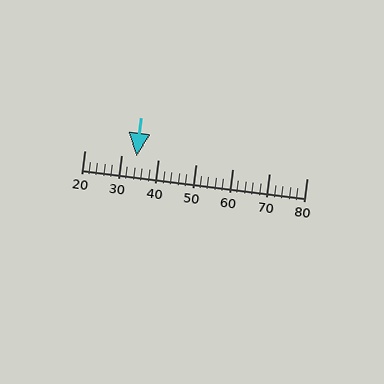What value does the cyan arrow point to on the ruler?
The cyan arrow points to approximately 34.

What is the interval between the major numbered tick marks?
The major tick marks are spaced 10 units apart.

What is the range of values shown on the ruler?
The ruler shows values from 20 to 80.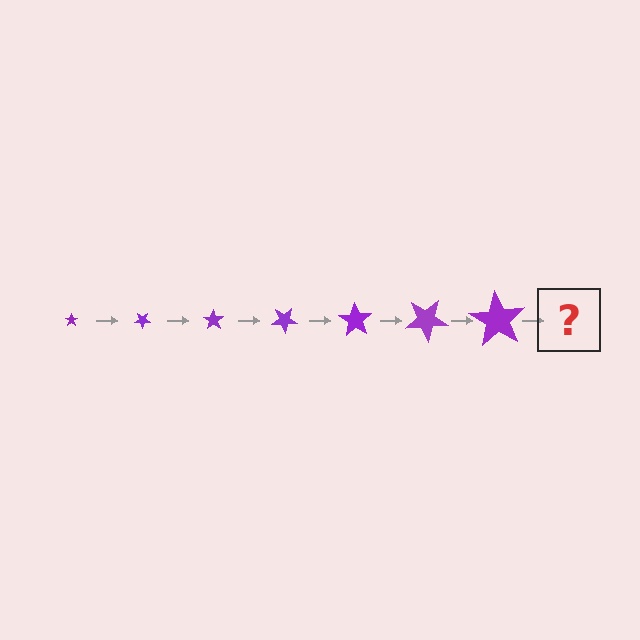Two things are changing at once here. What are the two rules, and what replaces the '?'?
The two rules are that the star grows larger each step and it rotates 35 degrees each step. The '?' should be a star, larger than the previous one and rotated 245 degrees from the start.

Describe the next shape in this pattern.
It should be a star, larger than the previous one and rotated 245 degrees from the start.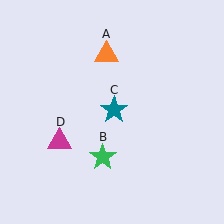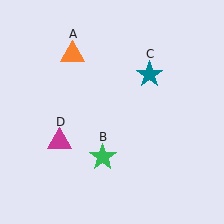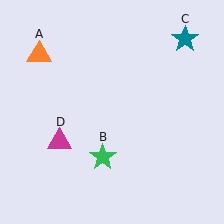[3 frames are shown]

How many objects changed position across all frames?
2 objects changed position: orange triangle (object A), teal star (object C).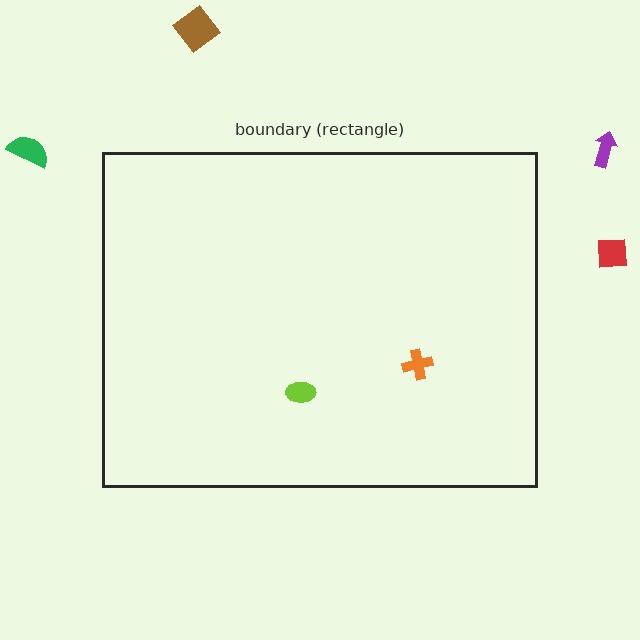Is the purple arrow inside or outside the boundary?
Outside.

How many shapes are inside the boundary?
2 inside, 4 outside.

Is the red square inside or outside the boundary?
Outside.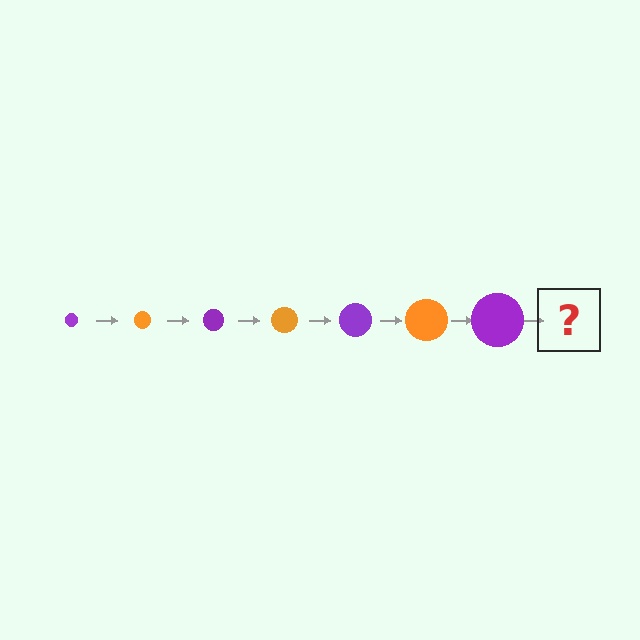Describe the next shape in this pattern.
It should be an orange circle, larger than the previous one.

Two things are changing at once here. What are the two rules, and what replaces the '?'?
The two rules are that the circle grows larger each step and the color cycles through purple and orange. The '?' should be an orange circle, larger than the previous one.